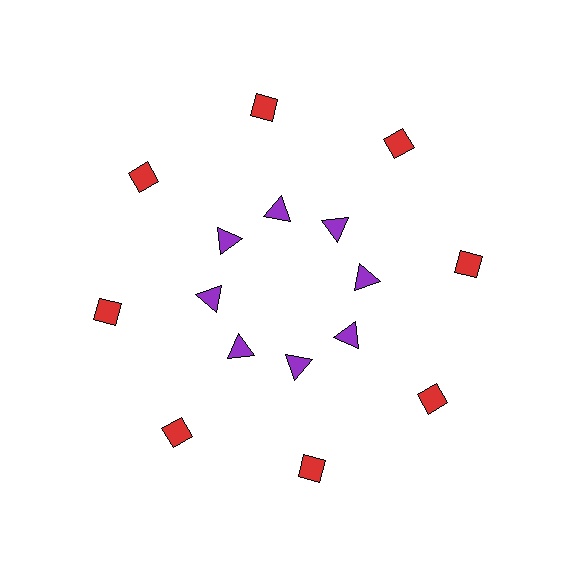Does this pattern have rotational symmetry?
Yes, this pattern has 8-fold rotational symmetry. It looks the same after rotating 45 degrees around the center.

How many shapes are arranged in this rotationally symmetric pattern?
There are 16 shapes, arranged in 8 groups of 2.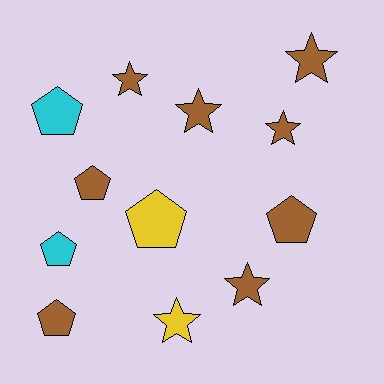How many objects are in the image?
There are 12 objects.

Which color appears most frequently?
Brown, with 8 objects.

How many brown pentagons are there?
There are 3 brown pentagons.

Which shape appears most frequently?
Pentagon, with 6 objects.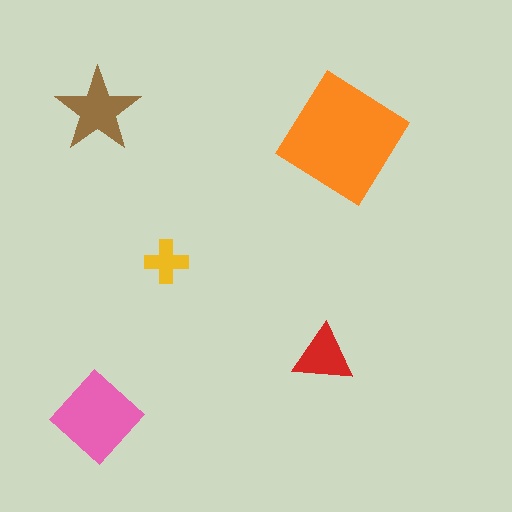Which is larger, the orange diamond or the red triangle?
The orange diamond.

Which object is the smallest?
The yellow cross.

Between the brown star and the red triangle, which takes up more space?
The brown star.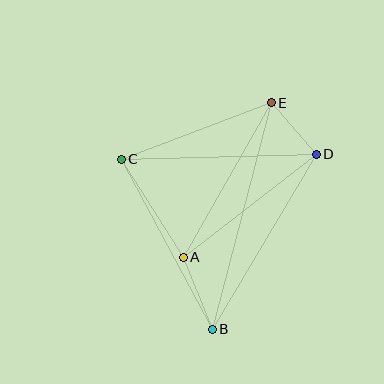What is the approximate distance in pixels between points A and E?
The distance between A and E is approximately 178 pixels.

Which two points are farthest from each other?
Points B and E are farthest from each other.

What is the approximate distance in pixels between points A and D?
The distance between A and D is approximately 168 pixels.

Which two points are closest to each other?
Points D and E are closest to each other.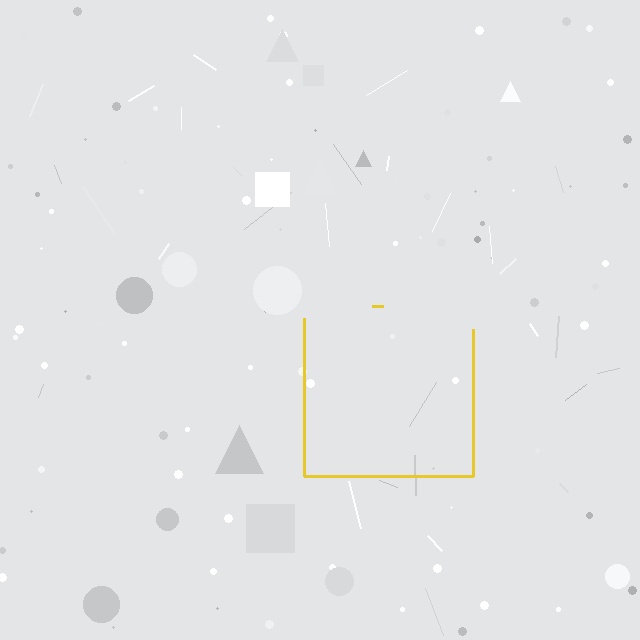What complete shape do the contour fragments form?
The contour fragments form a square.